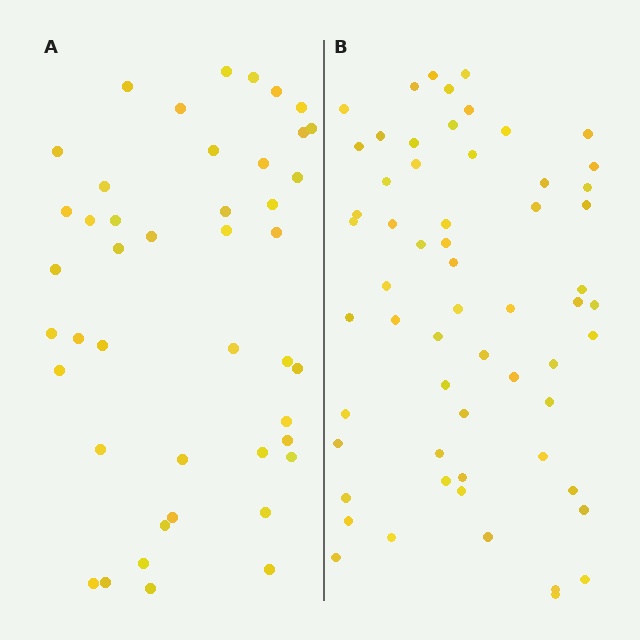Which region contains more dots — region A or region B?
Region B (the right region) has more dots.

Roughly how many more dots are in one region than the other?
Region B has approximately 15 more dots than region A.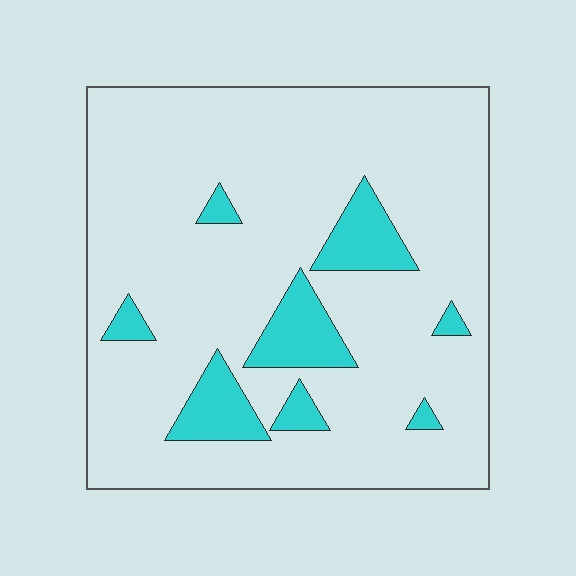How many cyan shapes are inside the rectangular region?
8.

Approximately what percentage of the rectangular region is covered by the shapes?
Approximately 15%.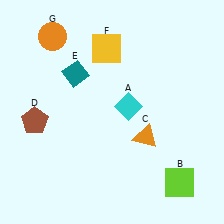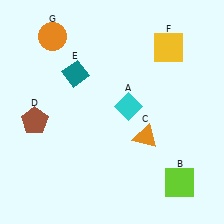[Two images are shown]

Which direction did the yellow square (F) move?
The yellow square (F) moved right.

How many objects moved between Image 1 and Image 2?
1 object moved between the two images.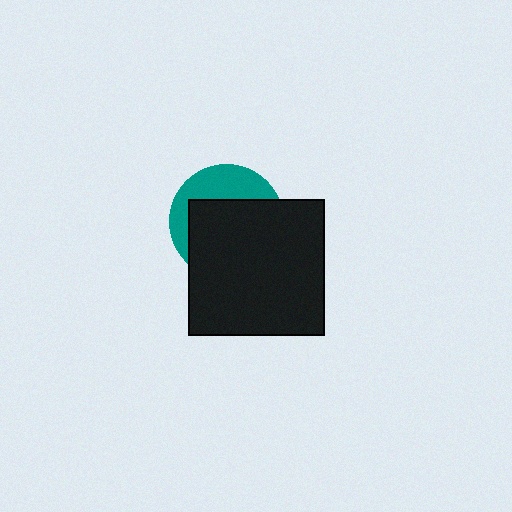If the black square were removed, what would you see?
You would see the complete teal circle.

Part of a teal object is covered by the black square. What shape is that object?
It is a circle.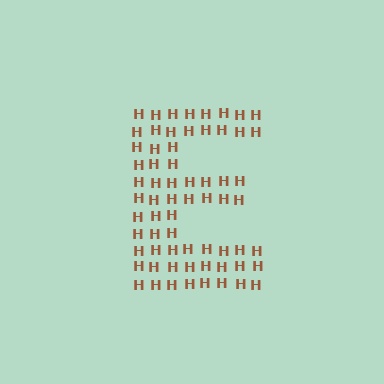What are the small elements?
The small elements are letter H's.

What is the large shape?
The large shape is the letter E.